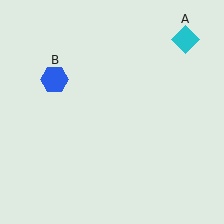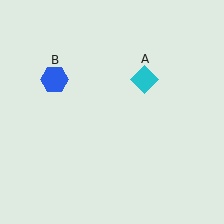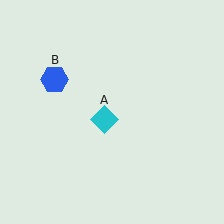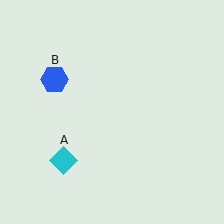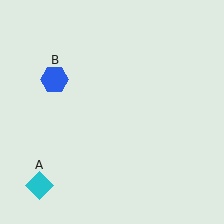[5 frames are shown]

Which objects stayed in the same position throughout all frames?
Blue hexagon (object B) remained stationary.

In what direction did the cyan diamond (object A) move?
The cyan diamond (object A) moved down and to the left.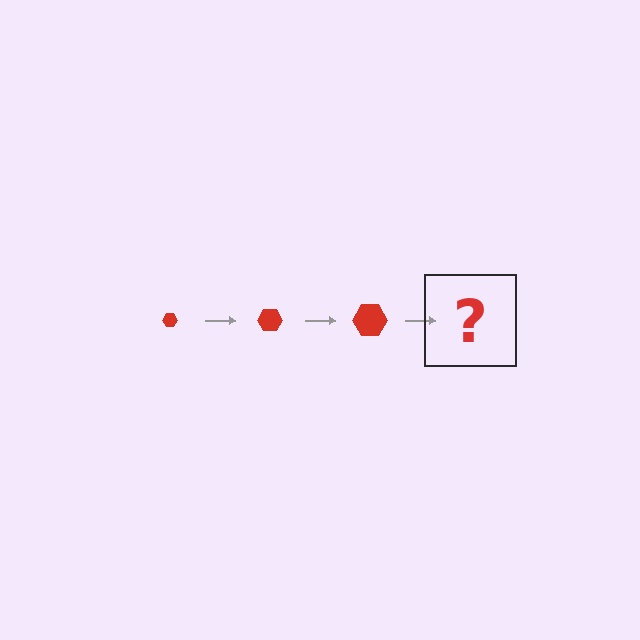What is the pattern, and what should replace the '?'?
The pattern is that the hexagon gets progressively larger each step. The '?' should be a red hexagon, larger than the previous one.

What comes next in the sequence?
The next element should be a red hexagon, larger than the previous one.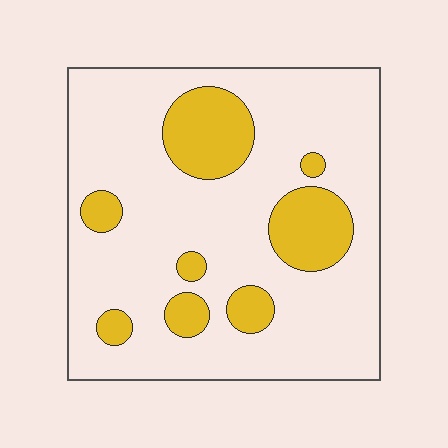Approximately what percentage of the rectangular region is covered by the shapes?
Approximately 20%.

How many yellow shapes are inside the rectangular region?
8.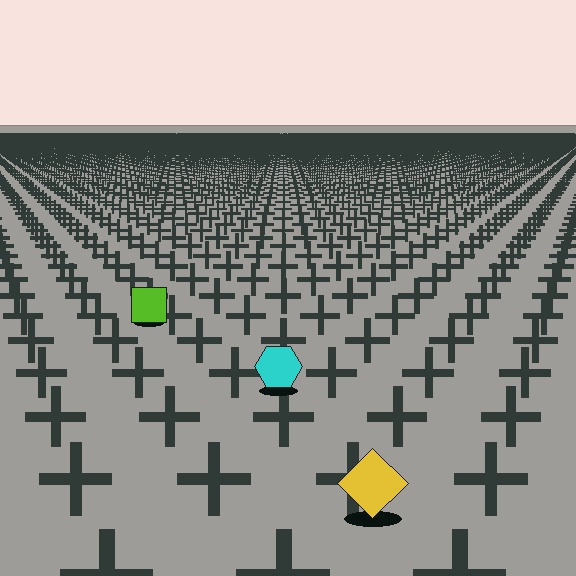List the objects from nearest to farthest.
From nearest to farthest: the yellow diamond, the cyan hexagon, the lime square.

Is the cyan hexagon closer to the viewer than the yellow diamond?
No. The yellow diamond is closer — you can tell from the texture gradient: the ground texture is coarser near it.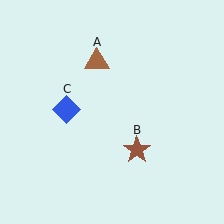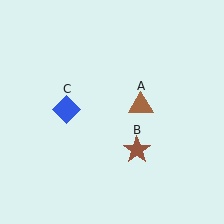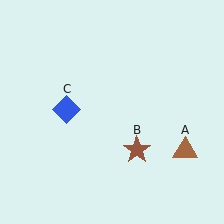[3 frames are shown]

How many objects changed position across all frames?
1 object changed position: brown triangle (object A).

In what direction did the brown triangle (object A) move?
The brown triangle (object A) moved down and to the right.